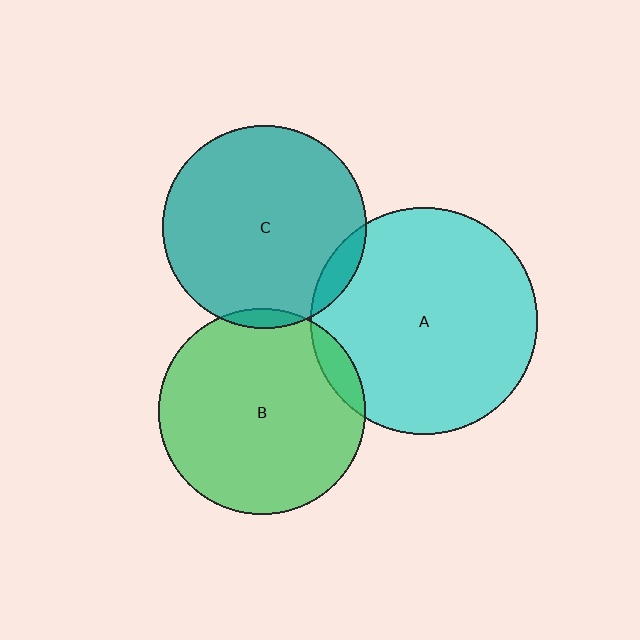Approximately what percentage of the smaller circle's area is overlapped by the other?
Approximately 5%.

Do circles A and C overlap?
Yes.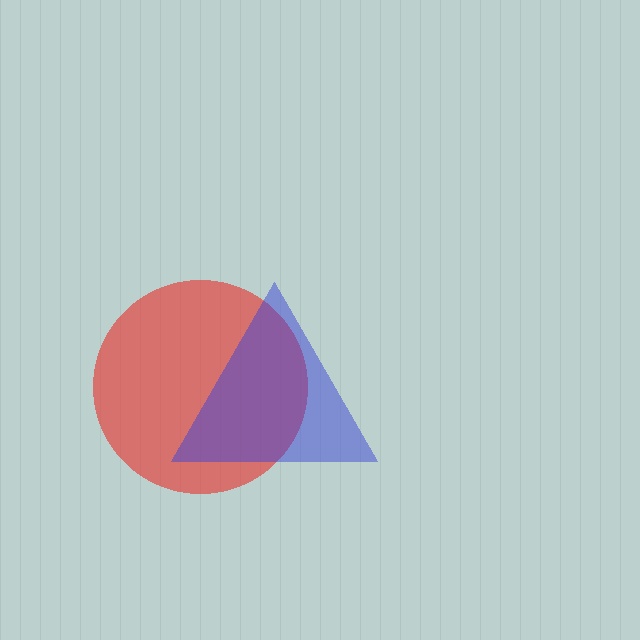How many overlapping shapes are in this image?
There are 2 overlapping shapes in the image.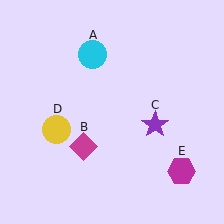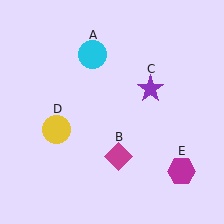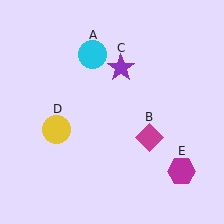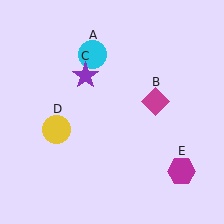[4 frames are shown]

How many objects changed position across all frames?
2 objects changed position: magenta diamond (object B), purple star (object C).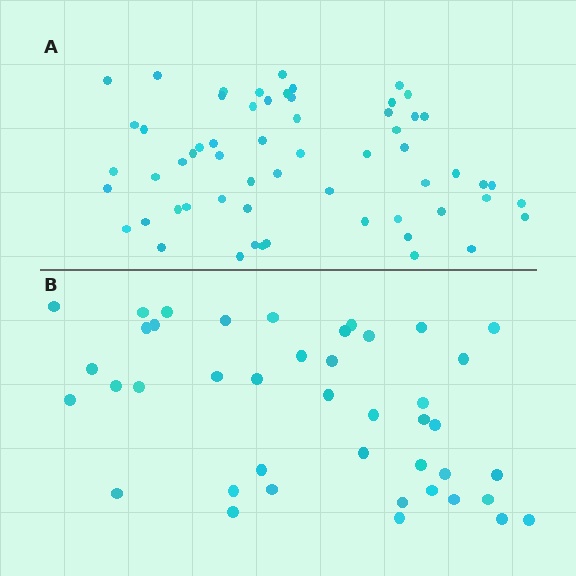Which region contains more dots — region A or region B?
Region A (the top region) has more dots.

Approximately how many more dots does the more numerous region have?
Region A has approximately 20 more dots than region B.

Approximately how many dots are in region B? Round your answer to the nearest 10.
About 40 dots. (The exact count is 42, which rounds to 40.)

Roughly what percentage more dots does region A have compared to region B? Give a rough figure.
About 45% more.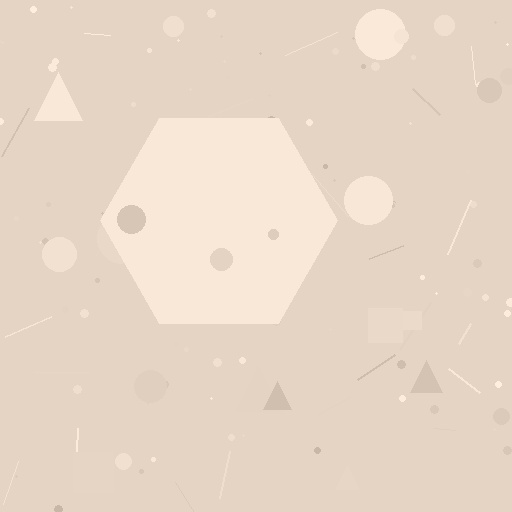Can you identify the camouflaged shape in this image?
The camouflaged shape is a hexagon.